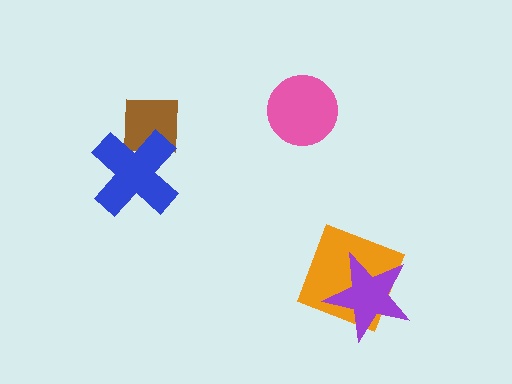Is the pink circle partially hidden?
No, no other shape covers it.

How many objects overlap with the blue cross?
1 object overlaps with the blue cross.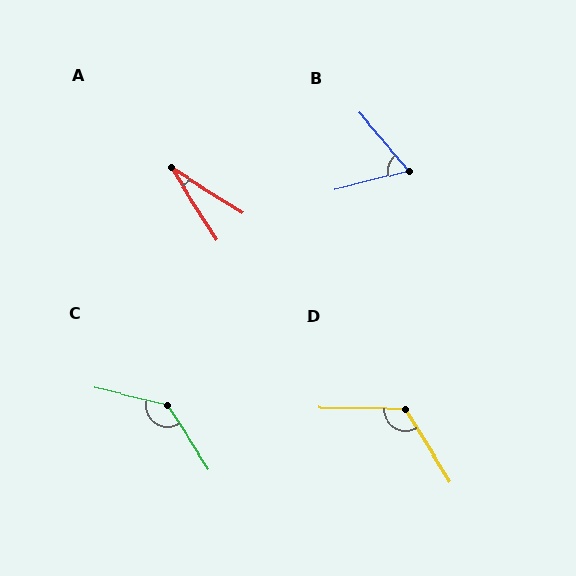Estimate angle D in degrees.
Approximately 123 degrees.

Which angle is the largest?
C, at approximately 136 degrees.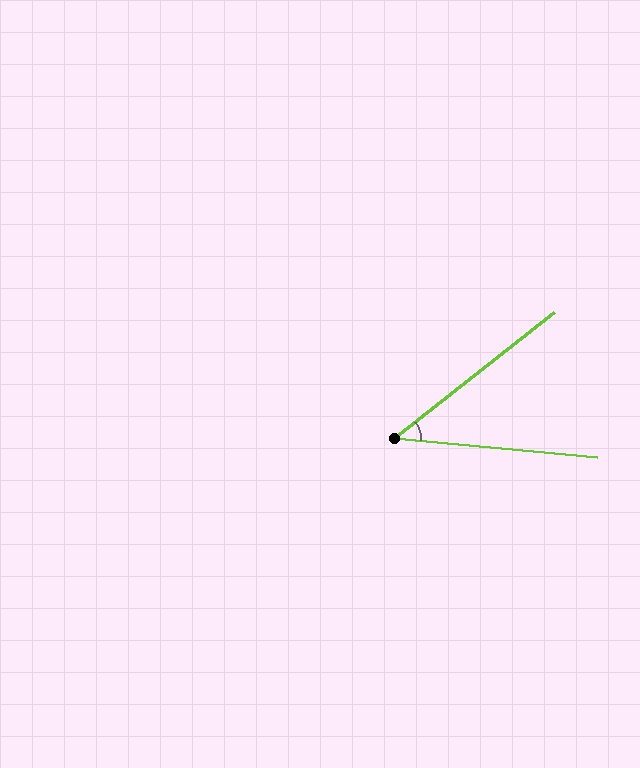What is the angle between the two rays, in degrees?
Approximately 44 degrees.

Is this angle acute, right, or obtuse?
It is acute.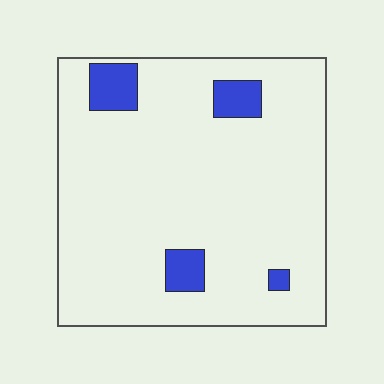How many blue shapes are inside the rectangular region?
4.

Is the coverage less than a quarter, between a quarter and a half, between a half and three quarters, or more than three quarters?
Less than a quarter.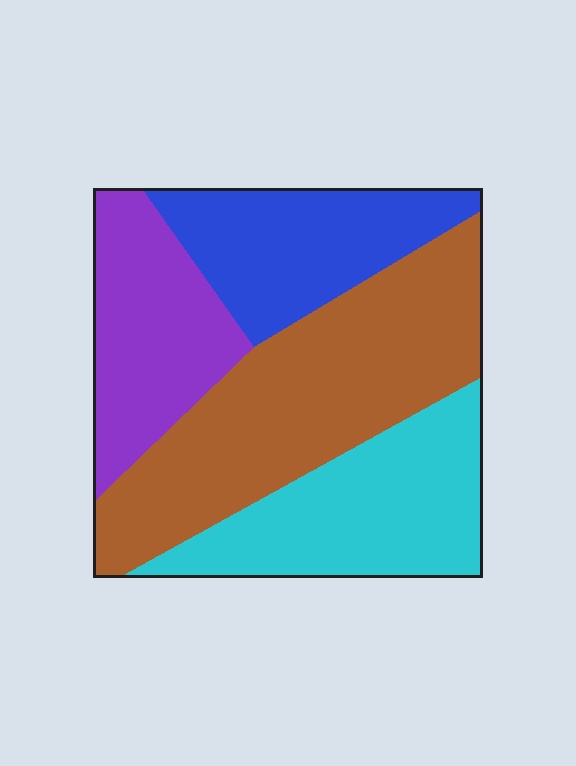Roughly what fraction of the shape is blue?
Blue takes up about one fifth (1/5) of the shape.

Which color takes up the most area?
Brown, at roughly 35%.